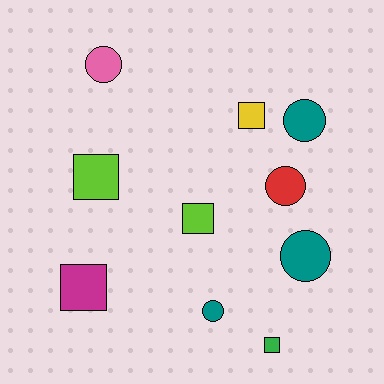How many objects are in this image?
There are 10 objects.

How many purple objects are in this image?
There are no purple objects.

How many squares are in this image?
There are 5 squares.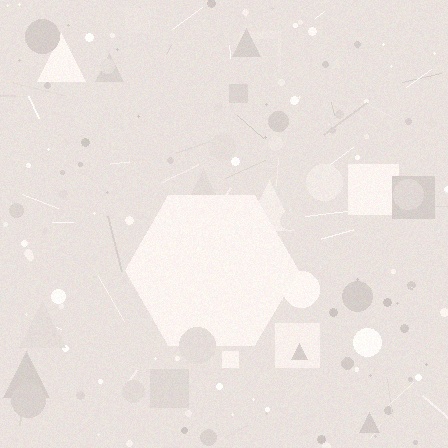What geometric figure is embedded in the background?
A hexagon is embedded in the background.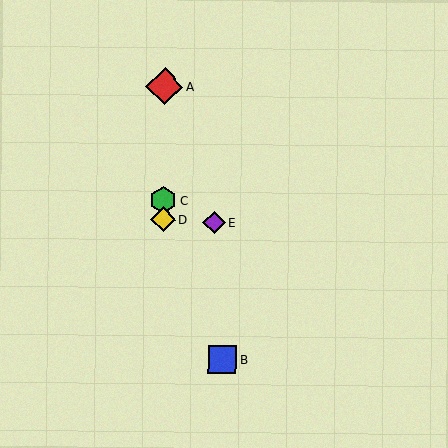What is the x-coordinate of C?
Object C is at x≈163.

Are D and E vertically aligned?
No, D is at x≈163 and E is at x≈214.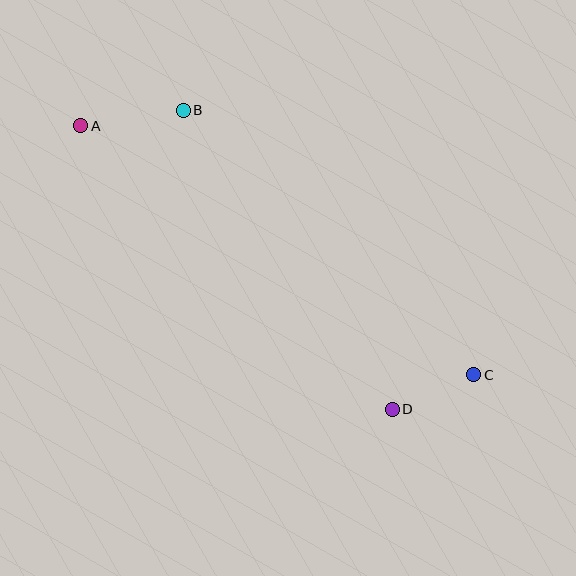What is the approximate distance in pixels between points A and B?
The distance between A and B is approximately 104 pixels.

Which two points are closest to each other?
Points C and D are closest to each other.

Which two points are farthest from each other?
Points A and C are farthest from each other.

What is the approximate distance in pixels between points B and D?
The distance between B and D is approximately 365 pixels.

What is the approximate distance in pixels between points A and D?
The distance between A and D is approximately 421 pixels.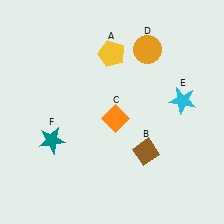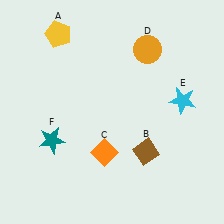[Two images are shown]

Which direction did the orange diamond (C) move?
The orange diamond (C) moved down.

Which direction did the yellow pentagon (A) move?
The yellow pentagon (A) moved left.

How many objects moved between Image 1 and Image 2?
2 objects moved between the two images.